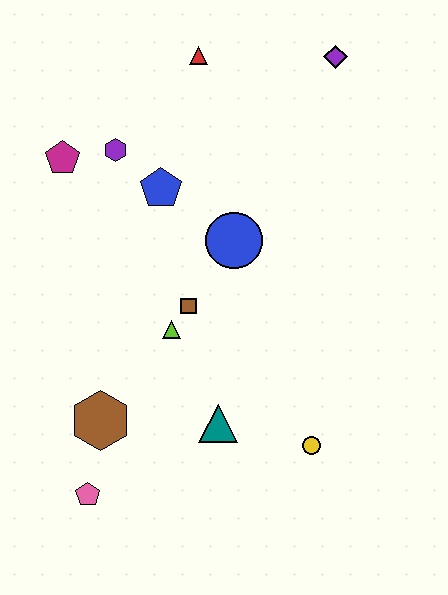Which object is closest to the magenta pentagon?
The purple hexagon is closest to the magenta pentagon.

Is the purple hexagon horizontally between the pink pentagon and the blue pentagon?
Yes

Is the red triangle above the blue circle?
Yes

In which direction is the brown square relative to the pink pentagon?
The brown square is above the pink pentagon.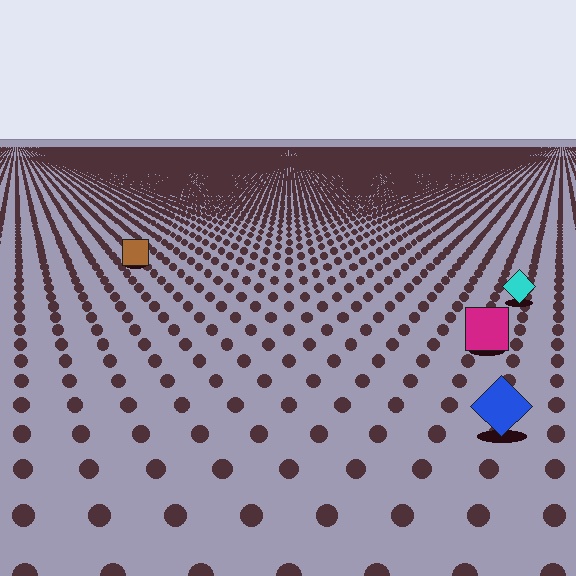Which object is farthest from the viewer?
The brown square is farthest from the viewer. It appears smaller and the ground texture around it is denser.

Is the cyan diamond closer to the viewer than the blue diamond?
No. The blue diamond is closer — you can tell from the texture gradient: the ground texture is coarser near it.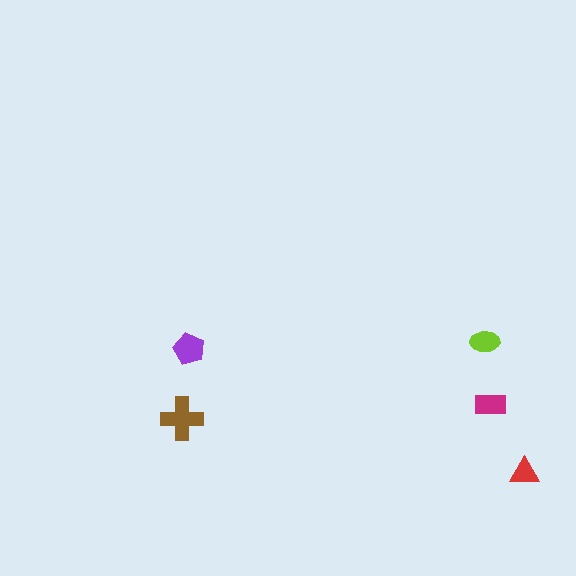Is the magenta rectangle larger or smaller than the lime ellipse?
Larger.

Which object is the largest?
The brown cross.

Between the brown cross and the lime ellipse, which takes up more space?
The brown cross.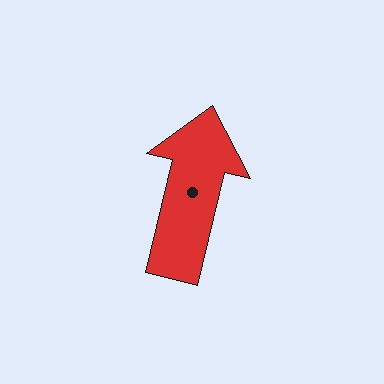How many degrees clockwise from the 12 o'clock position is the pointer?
Approximately 13 degrees.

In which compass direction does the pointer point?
North.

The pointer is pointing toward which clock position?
Roughly 12 o'clock.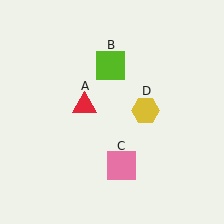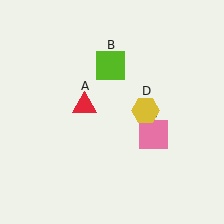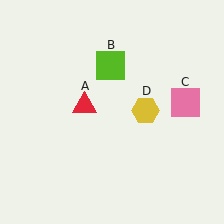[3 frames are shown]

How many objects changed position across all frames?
1 object changed position: pink square (object C).